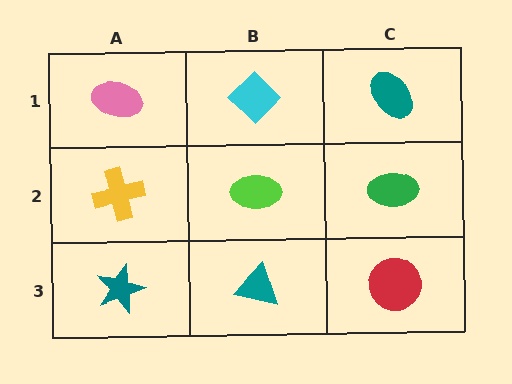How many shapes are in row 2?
3 shapes.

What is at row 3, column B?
A teal triangle.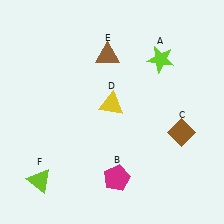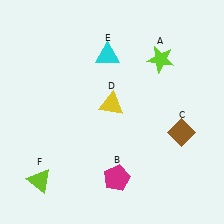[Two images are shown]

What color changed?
The triangle (E) changed from brown in Image 1 to cyan in Image 2.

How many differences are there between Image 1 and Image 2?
There is 1 difference between the two images.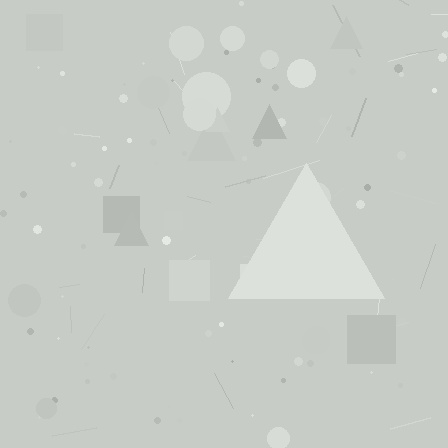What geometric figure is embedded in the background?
A triangle is embedded in the background.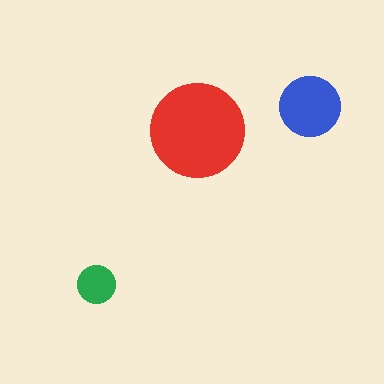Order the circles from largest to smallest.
the red one, the blue one, the green one.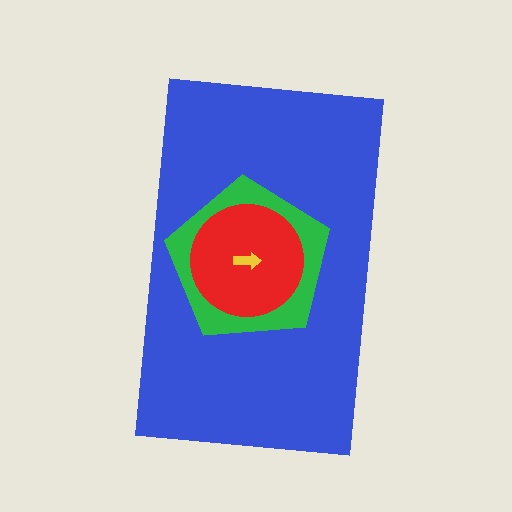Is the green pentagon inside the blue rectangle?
Yes.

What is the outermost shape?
The blue rectangle.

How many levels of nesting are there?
4.